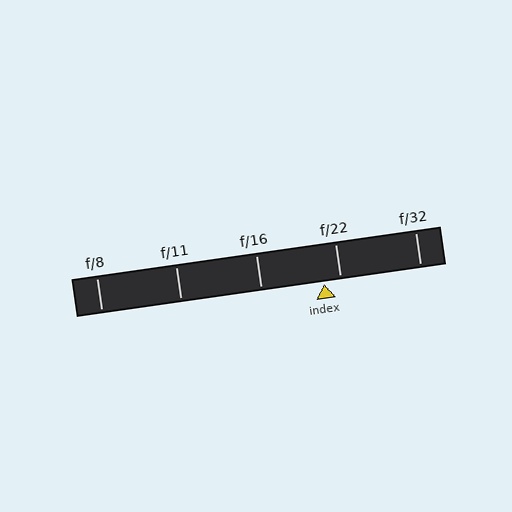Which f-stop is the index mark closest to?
The index mark is closest to f/22.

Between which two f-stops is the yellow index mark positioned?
The index mark is between f/16 and f/22.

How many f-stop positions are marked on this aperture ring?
There are 5 f-stop positions marked.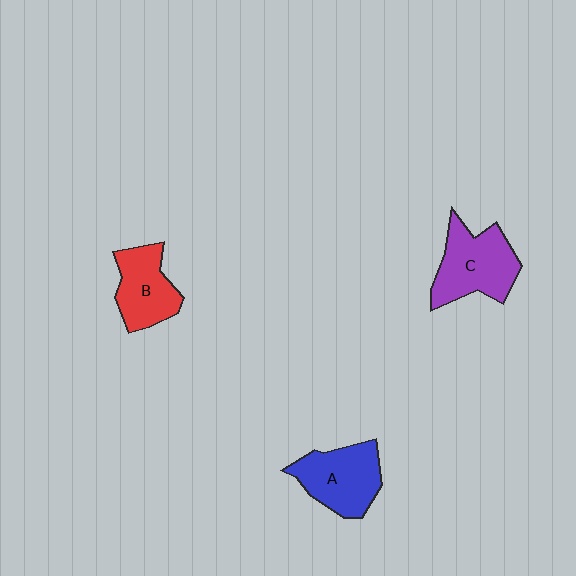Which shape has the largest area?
Shape C (purple).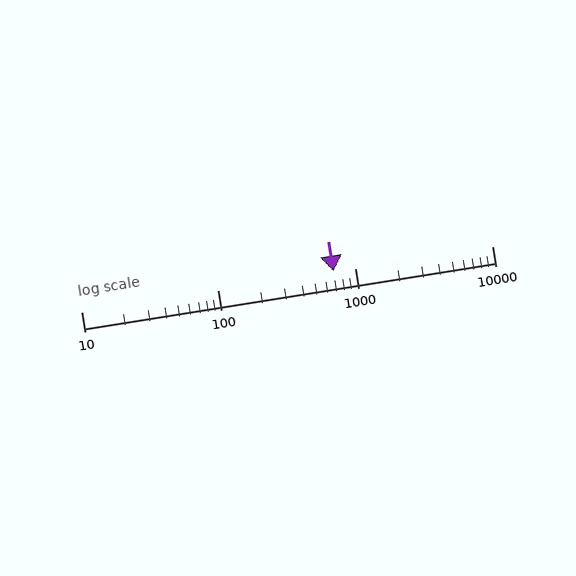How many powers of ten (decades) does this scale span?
The scale spans 3 decades, from 10 to 10000.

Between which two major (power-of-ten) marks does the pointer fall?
The pointer is between 100 and 1000.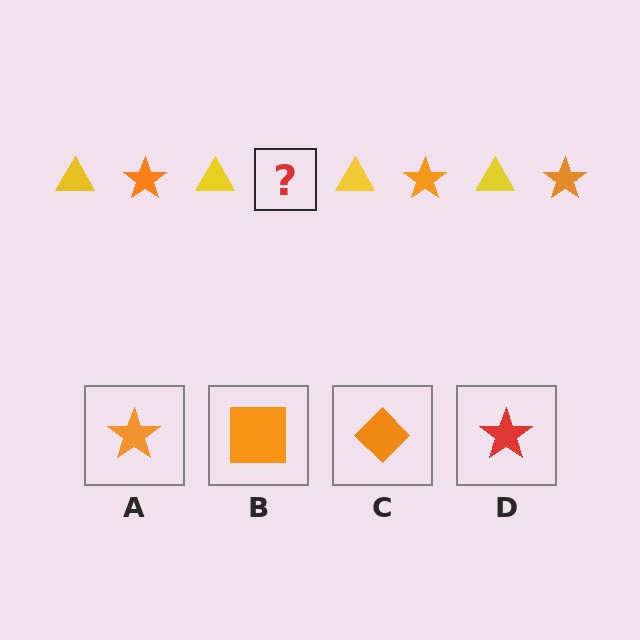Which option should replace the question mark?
Option A.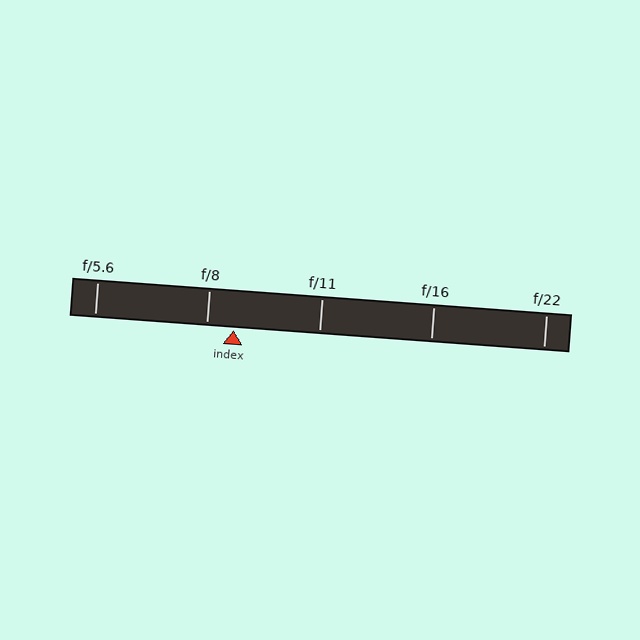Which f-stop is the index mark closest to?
The index mark is closest to f/8.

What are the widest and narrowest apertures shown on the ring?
The widest aperture shown is f/5.6 and the narrowest is f/22.